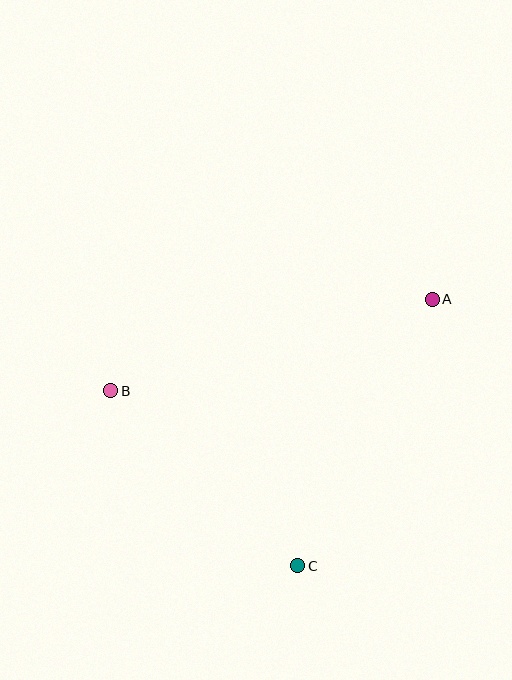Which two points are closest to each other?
Points B and C are closest to each other.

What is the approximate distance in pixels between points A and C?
The distance between A and C is approximately 299 pixels.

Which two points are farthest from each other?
Points A and B are farthest from each other.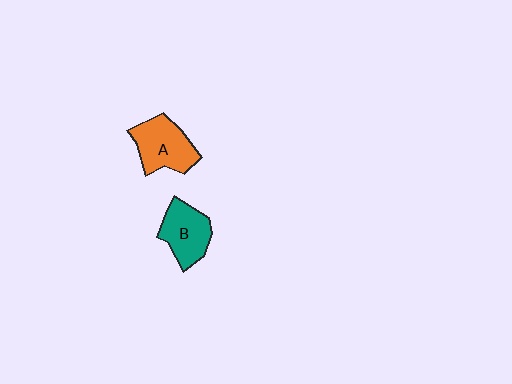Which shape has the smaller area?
Shape B (teal).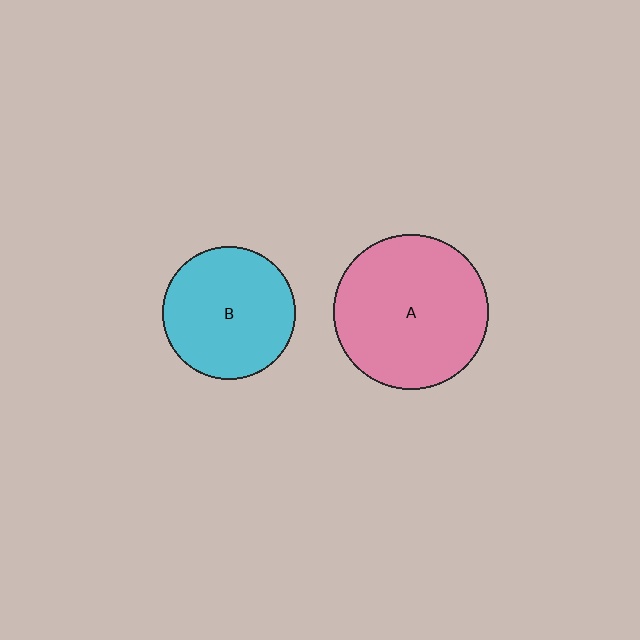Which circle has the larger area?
Circle A (pink).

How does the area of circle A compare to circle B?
Approximately 1.4 times.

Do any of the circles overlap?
No, none of the circles overlap.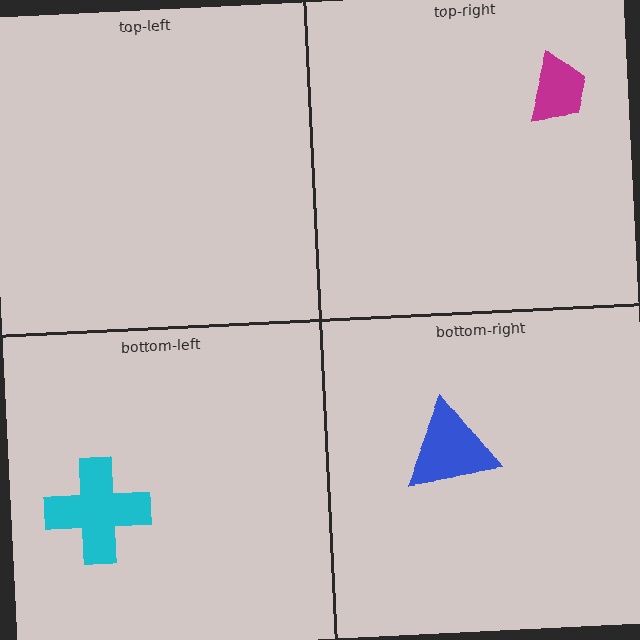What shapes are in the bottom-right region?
The blue triangle.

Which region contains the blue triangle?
The bottom-right region.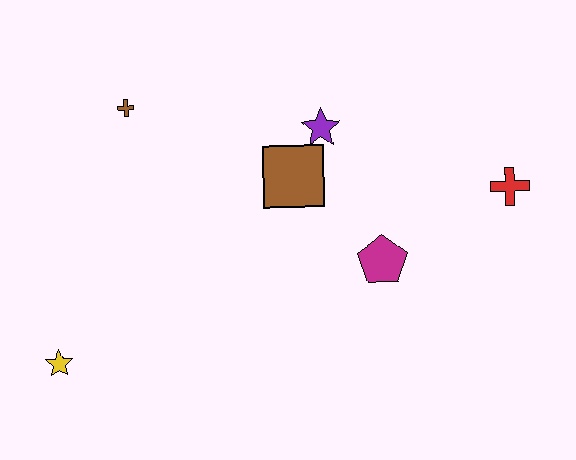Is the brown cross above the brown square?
Yes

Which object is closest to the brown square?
The purple star is closest to the brown square.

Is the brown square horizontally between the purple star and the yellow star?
Yes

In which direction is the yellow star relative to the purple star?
The yellow star is to the left of the purple star.